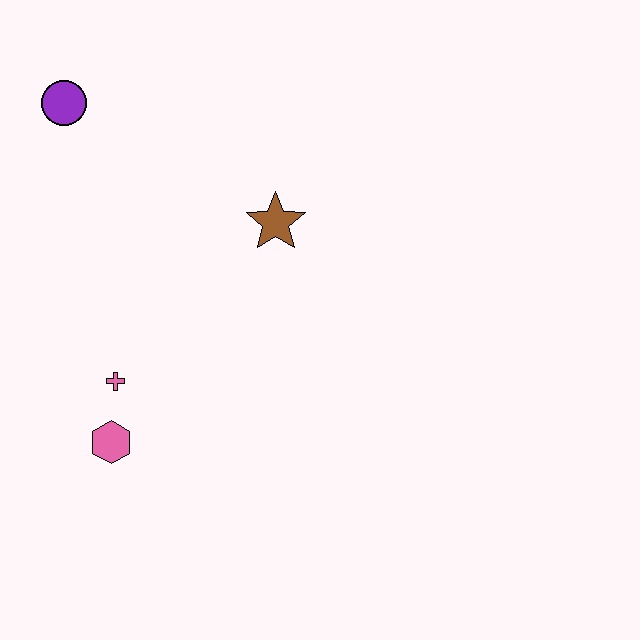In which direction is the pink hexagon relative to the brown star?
The pink hexagon is below the brown star.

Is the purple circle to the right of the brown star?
No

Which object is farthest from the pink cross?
The purple circle is farthest from the pink cross.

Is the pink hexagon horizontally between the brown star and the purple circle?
Yes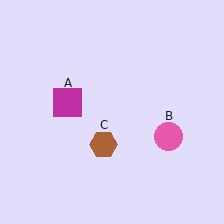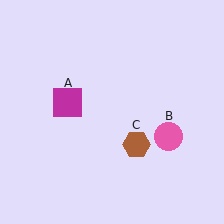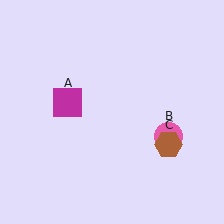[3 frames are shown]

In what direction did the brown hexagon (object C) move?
The brown hexagon (object C) moved right.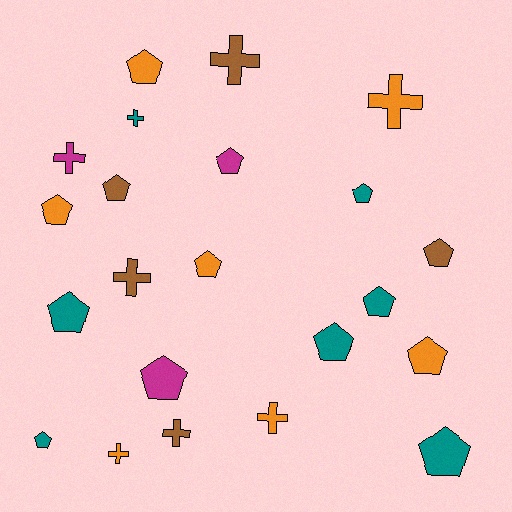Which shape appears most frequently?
Pentagon, with 14 objects.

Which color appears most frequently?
Orange, with 7 objects.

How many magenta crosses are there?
There is 1 magenta cross.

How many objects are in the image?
There are 22 objects.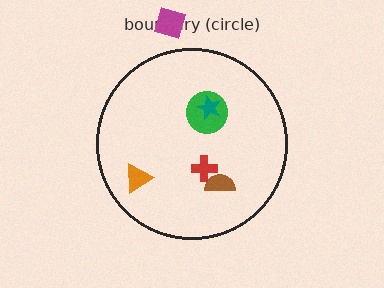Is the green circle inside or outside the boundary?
Inside.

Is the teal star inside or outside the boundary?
Inside.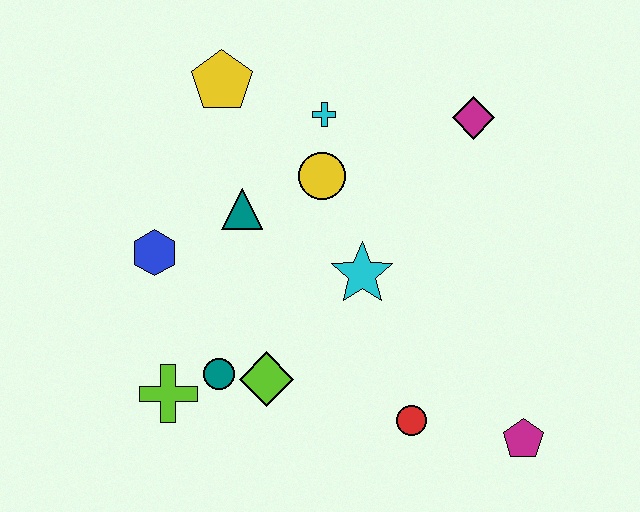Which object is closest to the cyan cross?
The yellow circle is closest to the cyan cross.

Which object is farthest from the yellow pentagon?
The magenta pentagon is farthest from the yellow pentagon.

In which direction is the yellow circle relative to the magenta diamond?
The yellow circle is to the left of the magenta diamond.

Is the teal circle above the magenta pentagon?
Yes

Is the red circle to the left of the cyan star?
No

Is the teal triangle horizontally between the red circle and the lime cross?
Yes